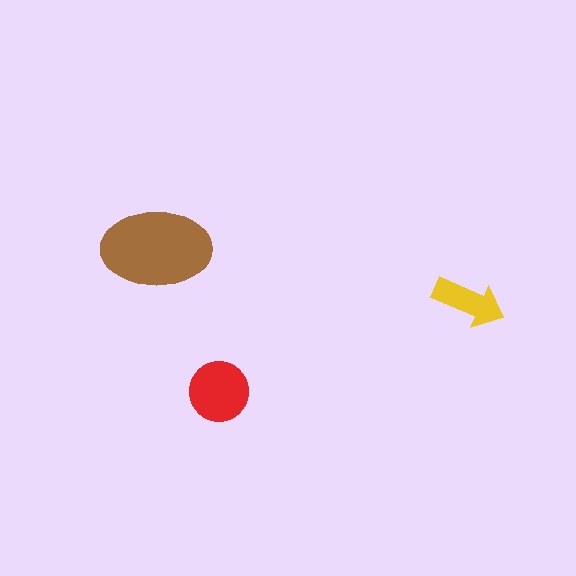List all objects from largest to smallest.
The brown ellipse, the red circle, the yellow arrow.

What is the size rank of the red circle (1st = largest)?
2nd.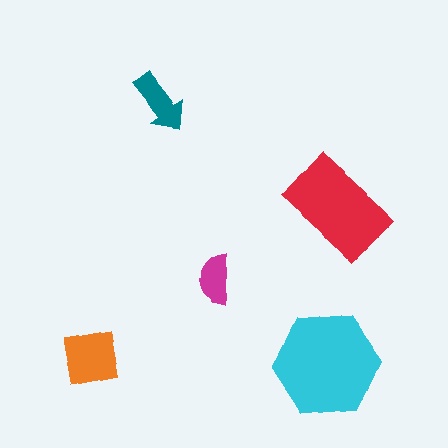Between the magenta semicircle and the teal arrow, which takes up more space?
The teal arrow.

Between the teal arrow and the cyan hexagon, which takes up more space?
The cyan hexagon.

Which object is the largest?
The cyan hexagon.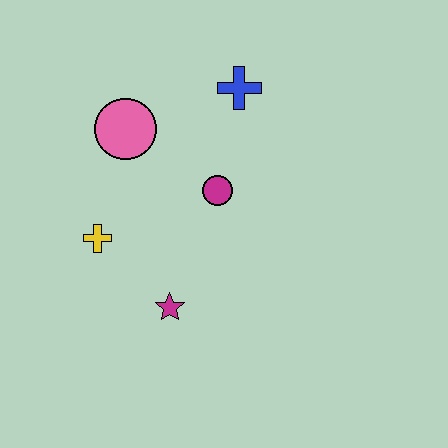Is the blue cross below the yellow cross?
No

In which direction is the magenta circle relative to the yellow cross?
The magenta circle is to the right of the yellow cross.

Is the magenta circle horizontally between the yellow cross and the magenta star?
No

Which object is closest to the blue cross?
The magenta circle is closest to the blue cross.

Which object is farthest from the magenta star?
The blue cross is farthest from the magenta star.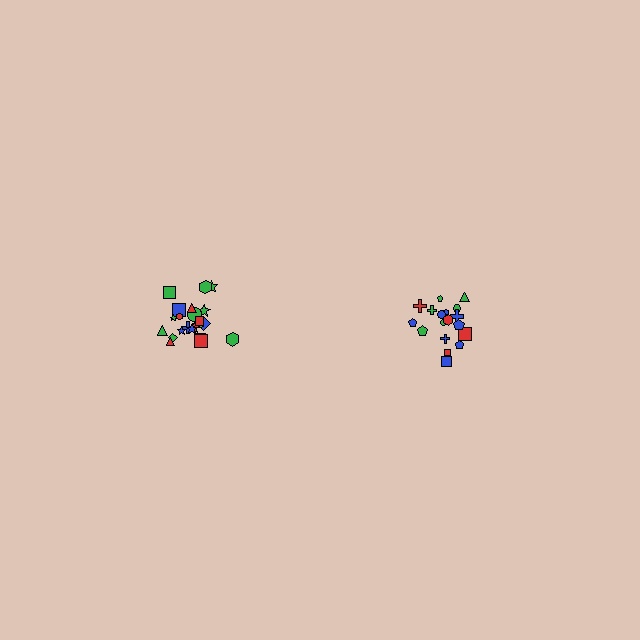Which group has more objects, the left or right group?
The left group.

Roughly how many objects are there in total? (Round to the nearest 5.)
Roughly 40 objects in total.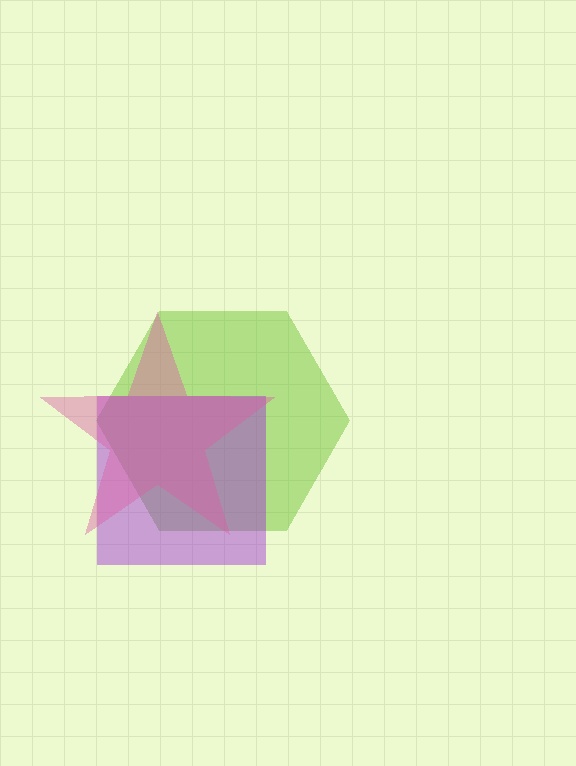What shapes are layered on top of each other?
The layered shapes are: a lime hexagon, a purple square, a pink star.